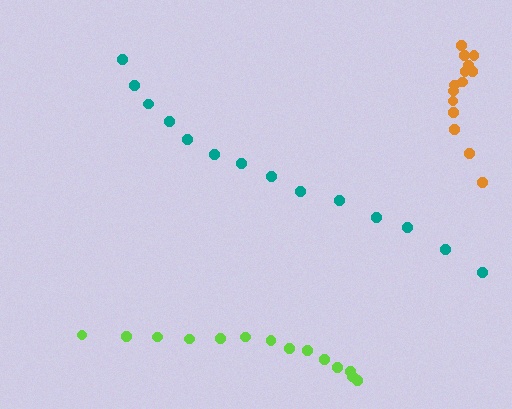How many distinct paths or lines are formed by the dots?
There are 3 distinct paths.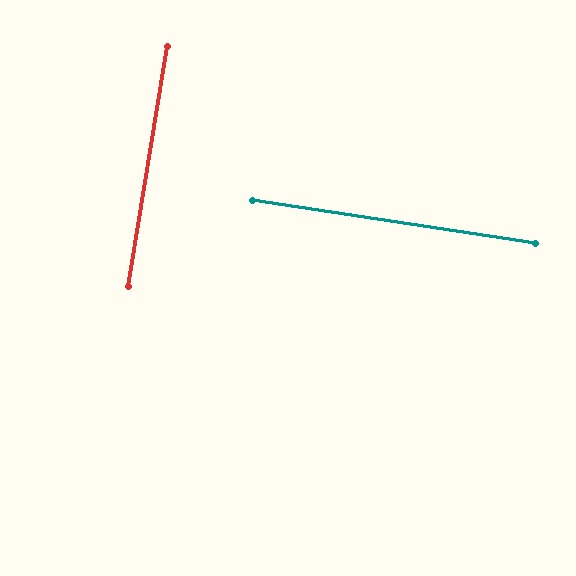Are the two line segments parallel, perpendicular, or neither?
Perpendicular — they meet at approximately 89°.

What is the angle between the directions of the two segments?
Approximately 89 degrees.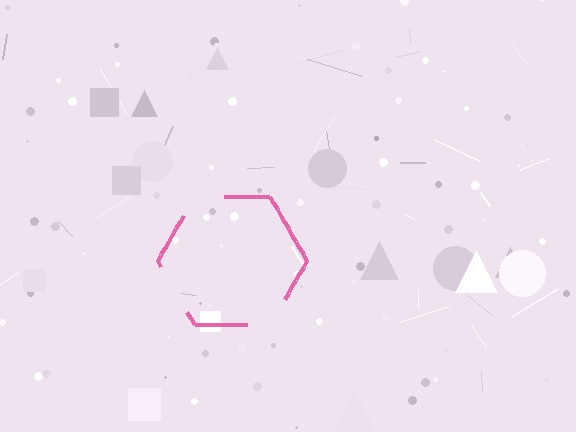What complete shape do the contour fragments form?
The contour fragments form a hexagon.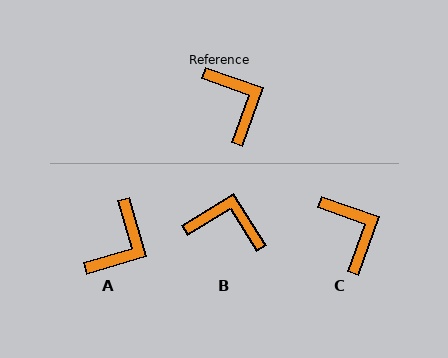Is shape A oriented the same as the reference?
No, it is off by about 54 degrees.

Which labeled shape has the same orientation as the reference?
C.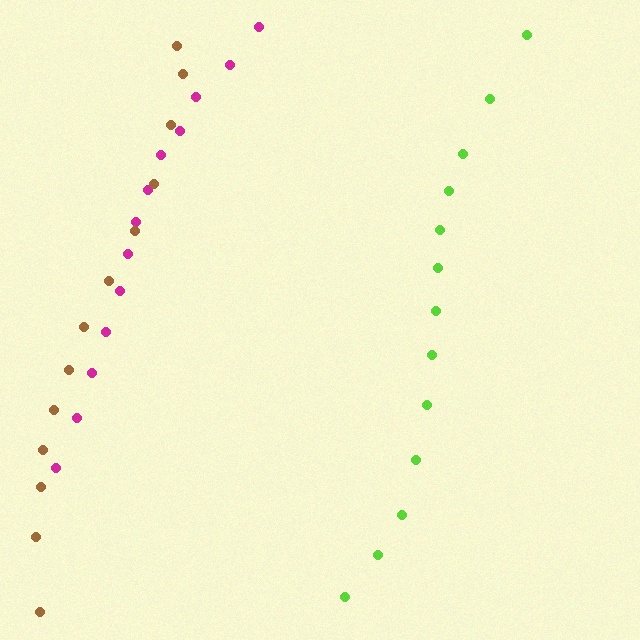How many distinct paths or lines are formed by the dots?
There are 3 distinct paths.